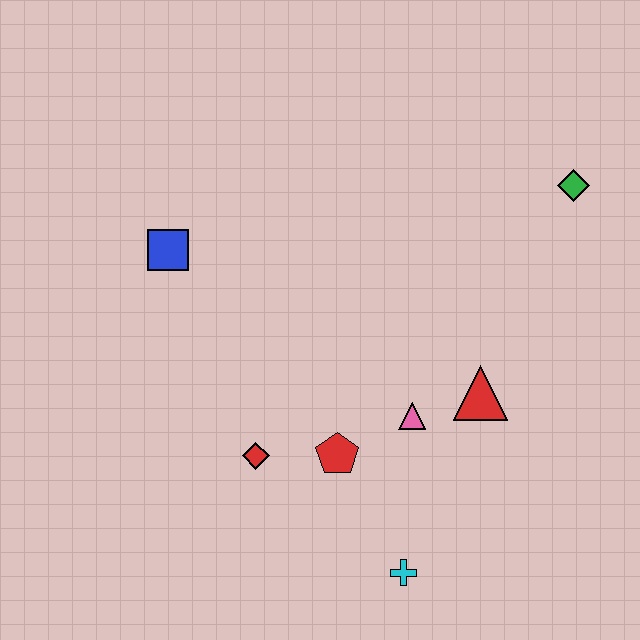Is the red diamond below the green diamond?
Yes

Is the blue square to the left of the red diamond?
Yes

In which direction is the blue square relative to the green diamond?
The blue square is to the left of the green diamond.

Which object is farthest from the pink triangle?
The blue square is farthest from the pink triangle.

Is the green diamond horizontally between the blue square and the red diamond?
No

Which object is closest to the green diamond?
The red triangle is closest to the green diamond.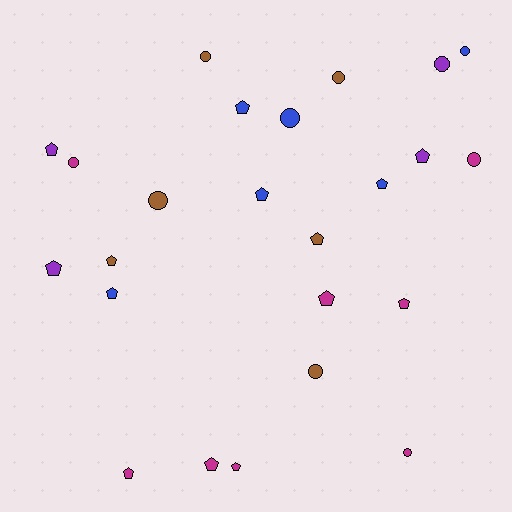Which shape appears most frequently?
Pentagon, with 14 objects.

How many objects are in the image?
There are 24 objects.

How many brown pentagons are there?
There are 2 brown pentagons.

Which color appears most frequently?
Magenta, with 8 objects.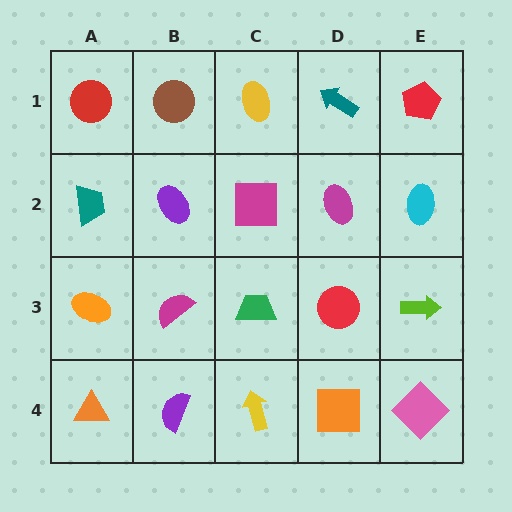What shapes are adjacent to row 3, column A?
A teal trapezoid (row 2, column A), an orange triangle (row 4, column A), a magenta semicircle (row 3, column B).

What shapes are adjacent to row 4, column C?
A green trapezoid (row 3, column C), a purple semicircle (row 4, column B), an orange square (row 4, column D).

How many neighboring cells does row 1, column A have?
2.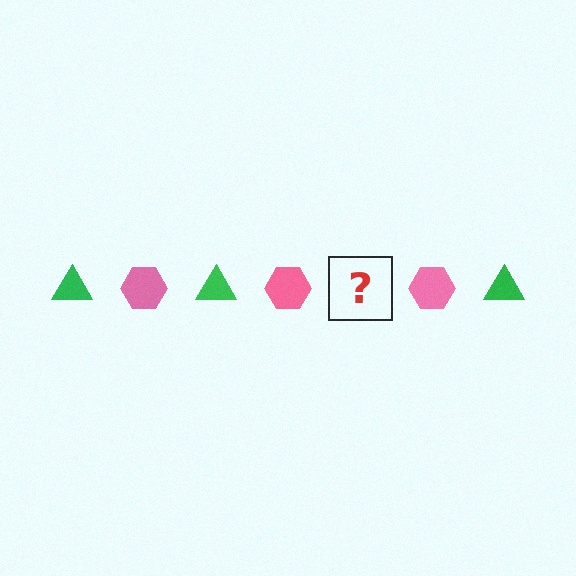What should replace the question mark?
The question mark should be replaced with a green triangle.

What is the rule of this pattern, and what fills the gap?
The rule is that the pattern alternates between green triangle and pink hexagon. The gap should be filled with a green triangle.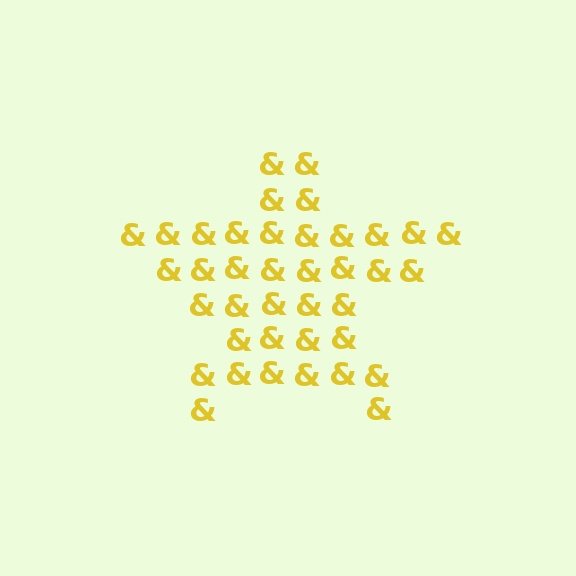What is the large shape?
The large shape is a star.